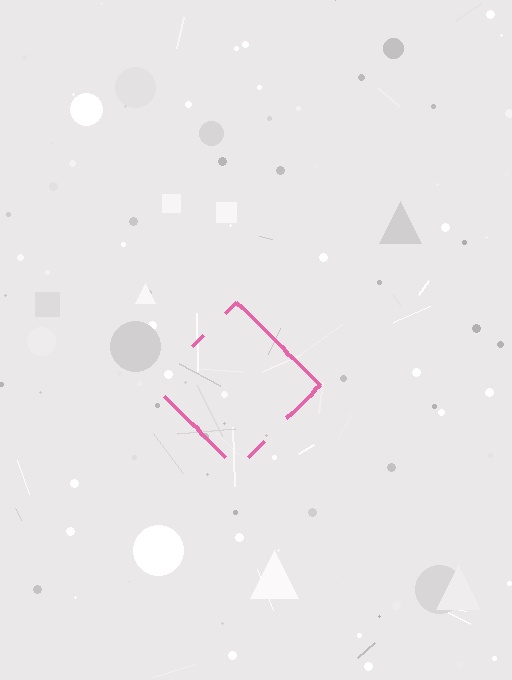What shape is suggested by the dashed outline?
The dashed outline suggests a diamond.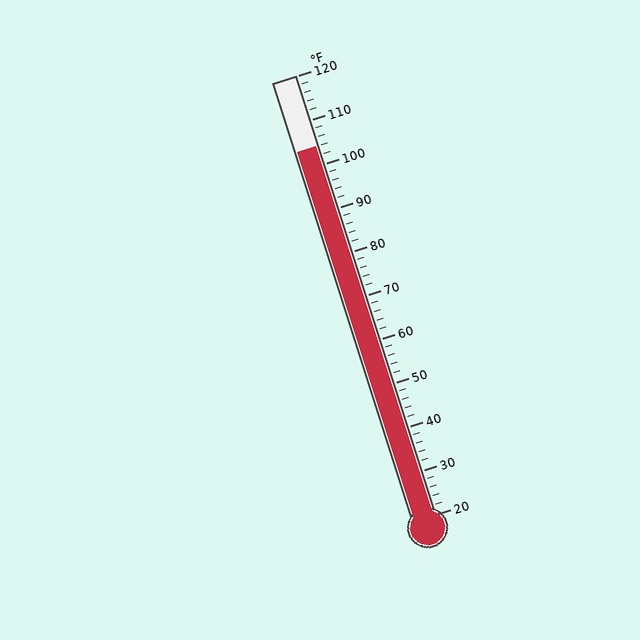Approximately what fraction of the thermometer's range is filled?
The thermometer is filled to approximately 85% of its range.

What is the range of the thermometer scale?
The thermometer scale ranges from 20°F to 120°F.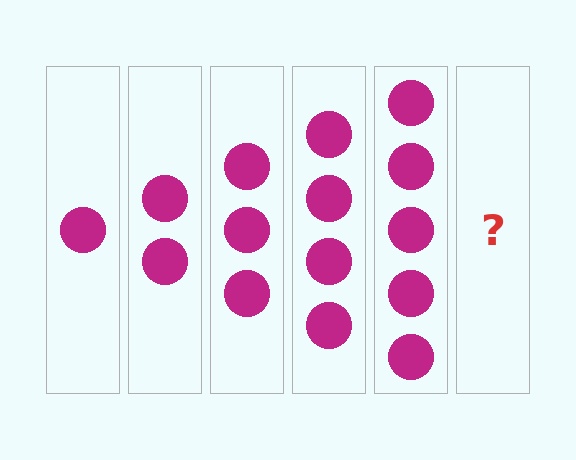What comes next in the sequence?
The next element should be 6 circles.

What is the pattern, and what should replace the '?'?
The pattern is that each step adds one more circle. The '?' should be 6 circles.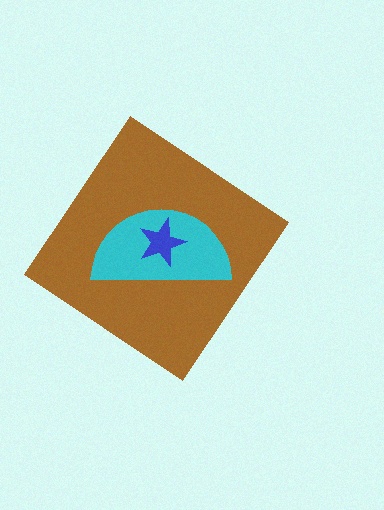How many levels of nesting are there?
3.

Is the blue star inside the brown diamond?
Yes.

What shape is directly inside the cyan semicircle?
The blue star.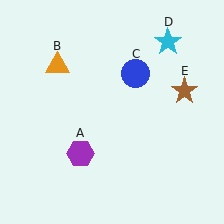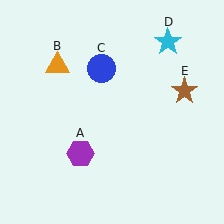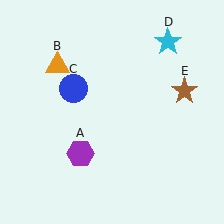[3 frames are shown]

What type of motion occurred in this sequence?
The blue circle (object C) rotated counterclockwise around the center of the scene.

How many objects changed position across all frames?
1 object changed position: blue circle (object C).